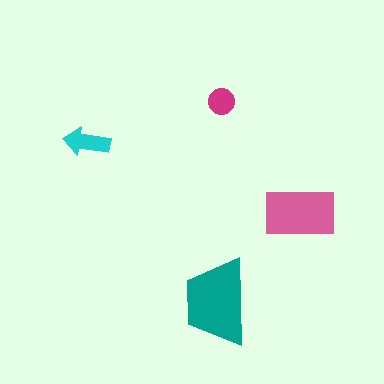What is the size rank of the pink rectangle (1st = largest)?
2nd.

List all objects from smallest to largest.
The magenta circle, the cyan arrow, the pink rectangle, the teal trapezoid.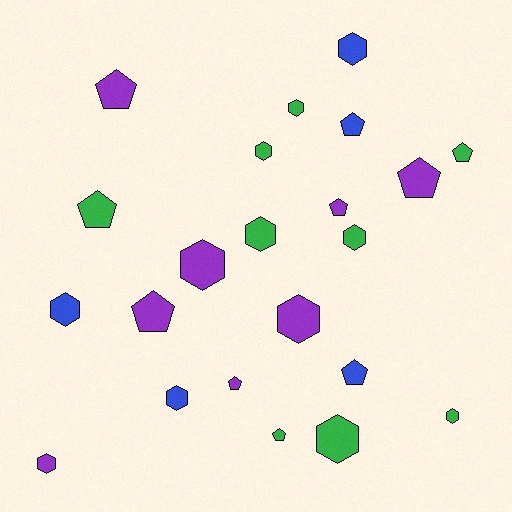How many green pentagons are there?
There are 3 green pentagons.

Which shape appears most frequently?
Hexagon, with 12 objects.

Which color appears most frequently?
Green, with 9 objects.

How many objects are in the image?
There are 22 objects.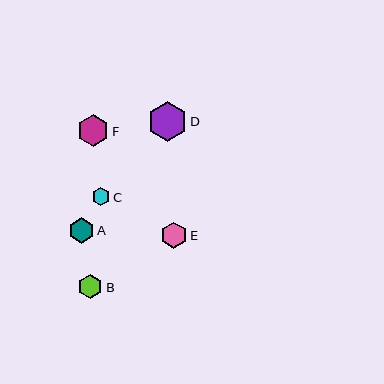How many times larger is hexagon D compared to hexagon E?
Hexagon D is approximately 1.5 times the size of hexagon E.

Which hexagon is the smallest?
Hexagon C is the smallest with a size of approximately 18 pixels.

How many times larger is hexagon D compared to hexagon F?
Hexagon D is approximately 1.3 times the size of hexagon F.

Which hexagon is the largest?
Hexagon D is the largest with a size of approximately 39 pixels.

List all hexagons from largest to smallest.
From largest to smallest: D, F, E, A, B, C.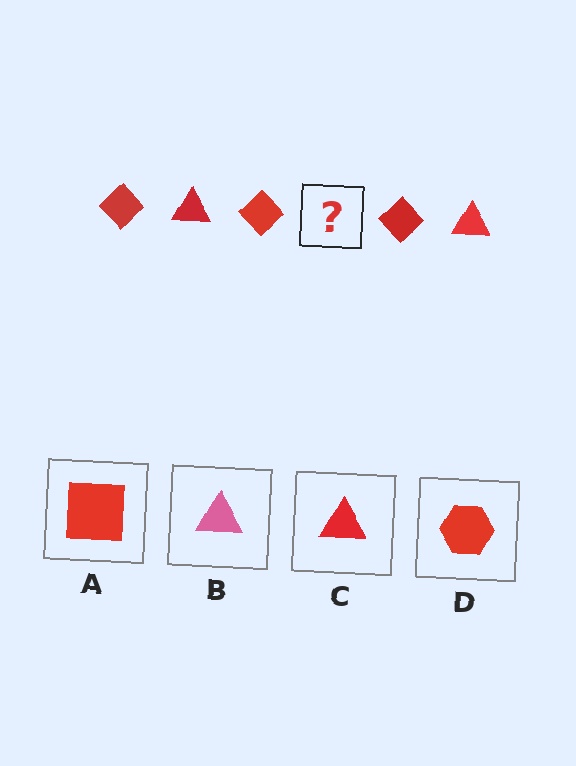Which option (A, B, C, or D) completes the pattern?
C.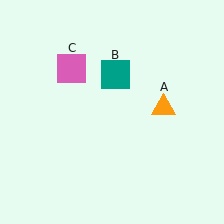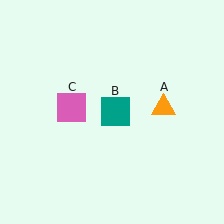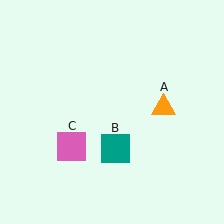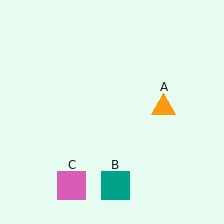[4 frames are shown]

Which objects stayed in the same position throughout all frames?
Orange triangle (object A) remained stationary.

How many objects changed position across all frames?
2 objects changed position: teal square (object B), pink square (object C).